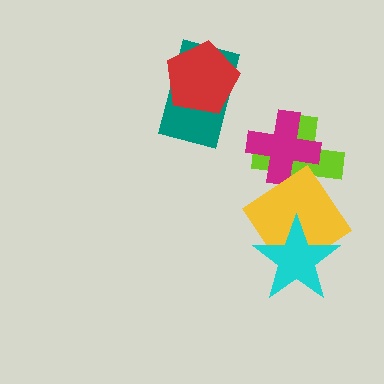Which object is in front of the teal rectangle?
The red pentagon is in front of the teal rectangle.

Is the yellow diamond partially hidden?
Yes, it is partially covered by another shape.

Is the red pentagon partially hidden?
No, no other shape covers it.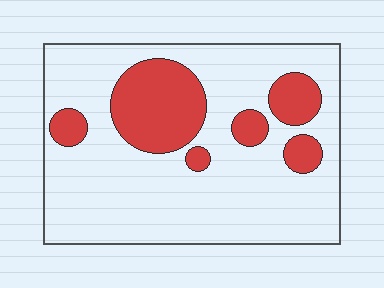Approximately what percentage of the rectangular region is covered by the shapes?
Approximately 25%.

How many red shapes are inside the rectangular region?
6.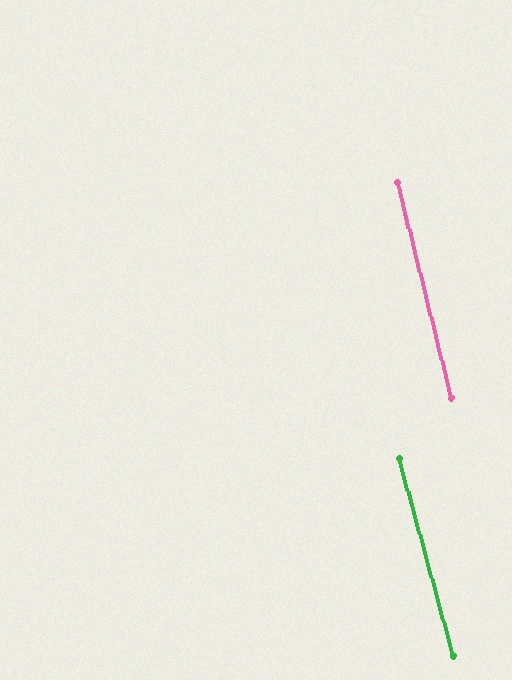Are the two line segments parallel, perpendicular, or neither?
Parallel — their directions differ by only 1.6°.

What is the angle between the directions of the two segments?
Approximately 2 degrees.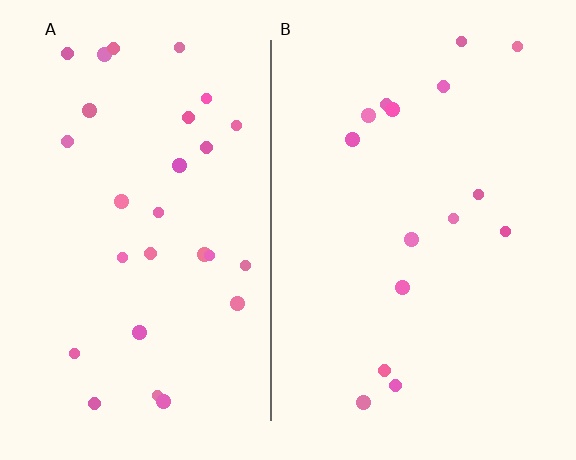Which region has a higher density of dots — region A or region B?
A (the left).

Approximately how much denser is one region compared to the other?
Approximately 1.8× — region A over region B.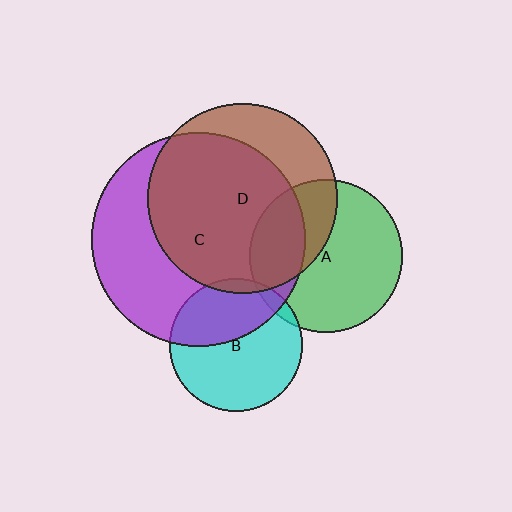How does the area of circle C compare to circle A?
Approximately 1.9 times.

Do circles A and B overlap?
Yes.